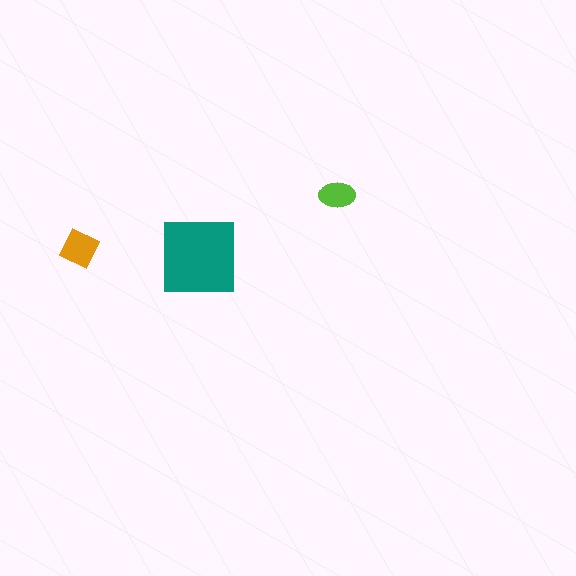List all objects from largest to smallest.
The teal square, the orange diamond, the lime ellipse.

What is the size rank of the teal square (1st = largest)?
1st.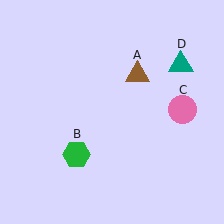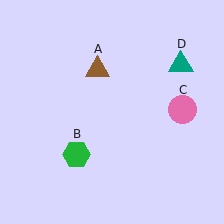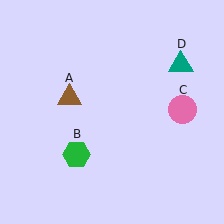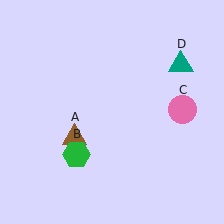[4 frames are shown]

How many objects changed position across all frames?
1 object changed position: brown triangle (object A).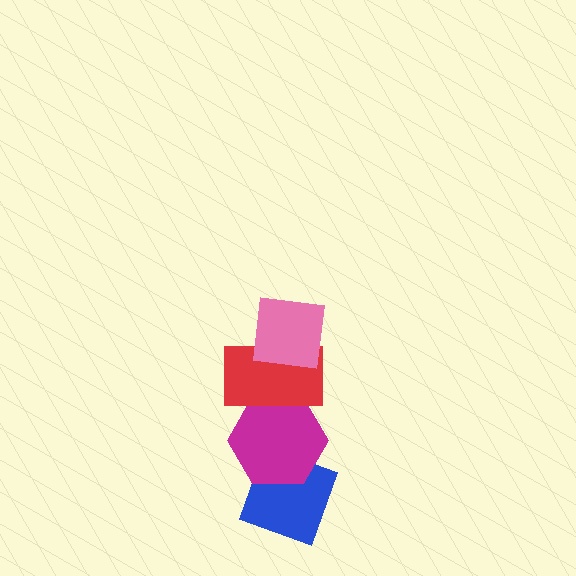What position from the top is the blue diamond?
The blue diamond is 4th from the top.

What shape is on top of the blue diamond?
The magenta hexagon is on top of the blue diamond.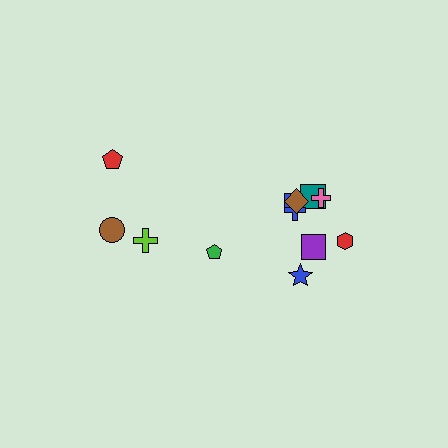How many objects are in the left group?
There are 4 objects.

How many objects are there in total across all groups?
There are 12 objects.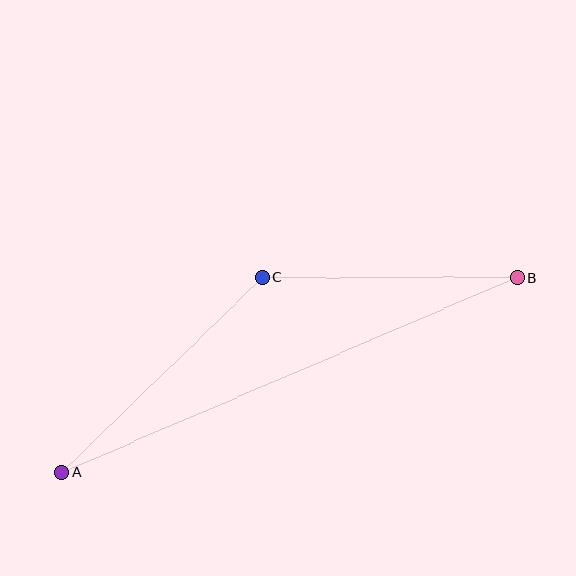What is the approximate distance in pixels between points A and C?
The distance between A and C is approximately 280 pixels.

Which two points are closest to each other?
Points B and C are closest to each other.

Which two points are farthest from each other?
Points A and B are farthest from each other.